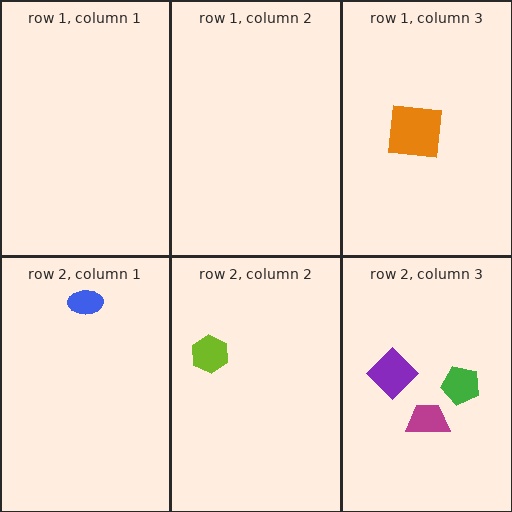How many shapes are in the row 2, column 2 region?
1.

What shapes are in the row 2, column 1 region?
The blue ellipse.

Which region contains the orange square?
The row 1, column 3 region.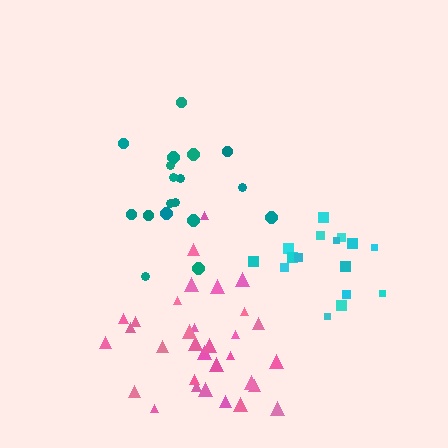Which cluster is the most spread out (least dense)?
Teal.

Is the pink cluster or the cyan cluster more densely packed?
Cyan.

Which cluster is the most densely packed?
Cyan.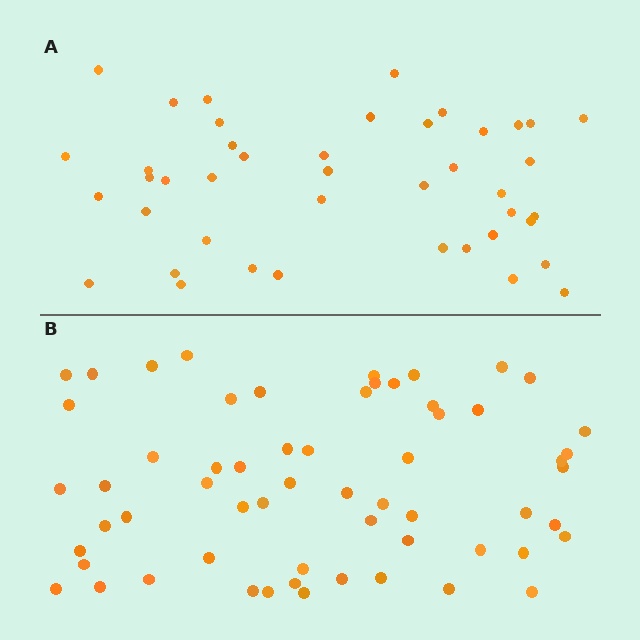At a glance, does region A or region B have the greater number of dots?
Region B (the bottom region) has more dots.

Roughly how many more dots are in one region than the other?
Region B has approximately 15 more dots than region A.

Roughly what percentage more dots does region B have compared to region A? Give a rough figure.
About 40% more.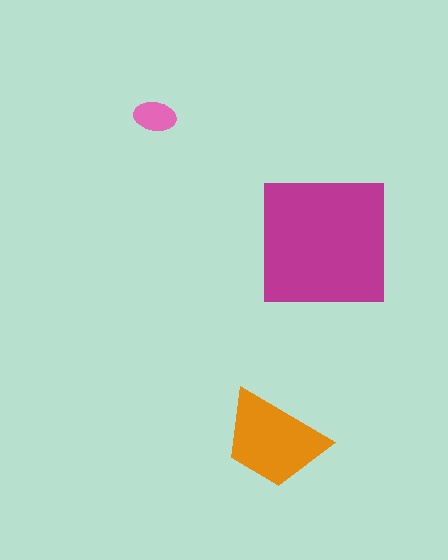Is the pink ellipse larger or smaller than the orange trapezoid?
Smaller.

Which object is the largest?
The magenta square.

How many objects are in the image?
There are 3 objects in the image.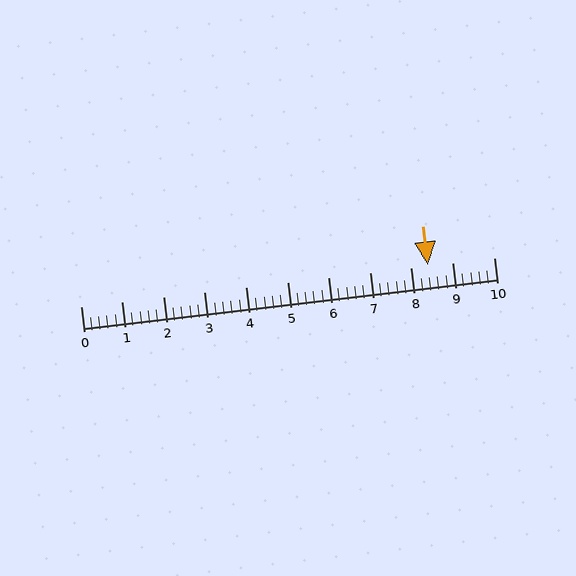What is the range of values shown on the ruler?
The ruler shows values from 0 to 10.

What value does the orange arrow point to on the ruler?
The orange arrow points to approximately 8.4.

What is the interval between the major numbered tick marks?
The major tick marks are spaced 1 units apart.